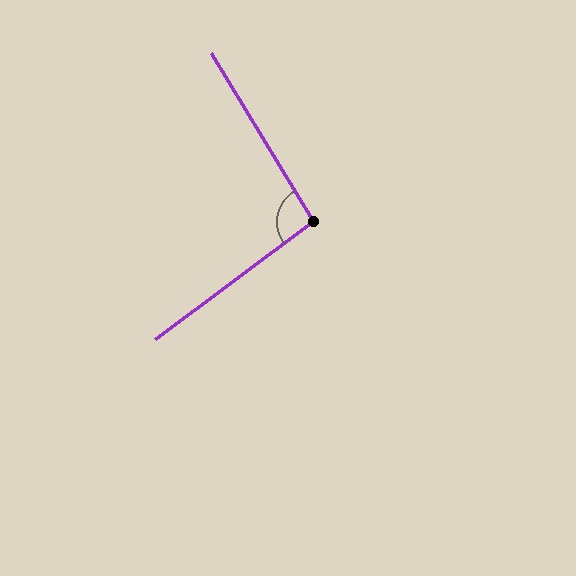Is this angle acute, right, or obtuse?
It is obtuse.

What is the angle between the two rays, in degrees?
Approximately 95 degrees.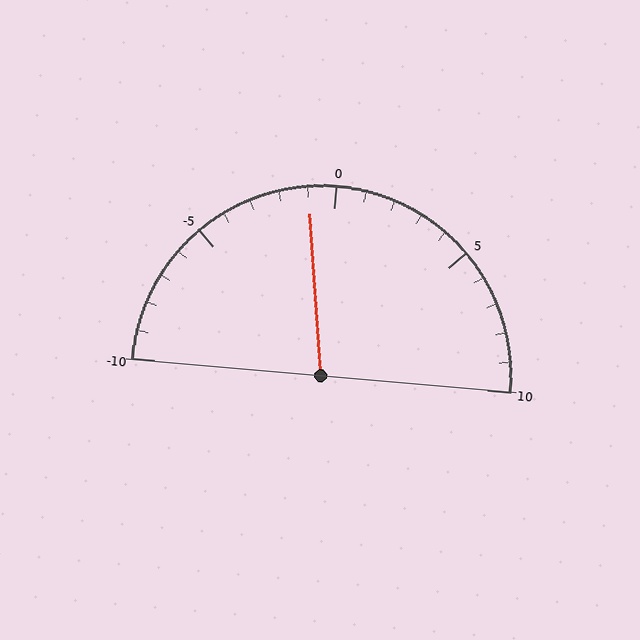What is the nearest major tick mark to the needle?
The nearest major tick mark is 0.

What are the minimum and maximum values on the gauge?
The gauge ranges from -10 to 10.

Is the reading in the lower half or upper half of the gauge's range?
The reading is in the lower half of the range (-10 to 10).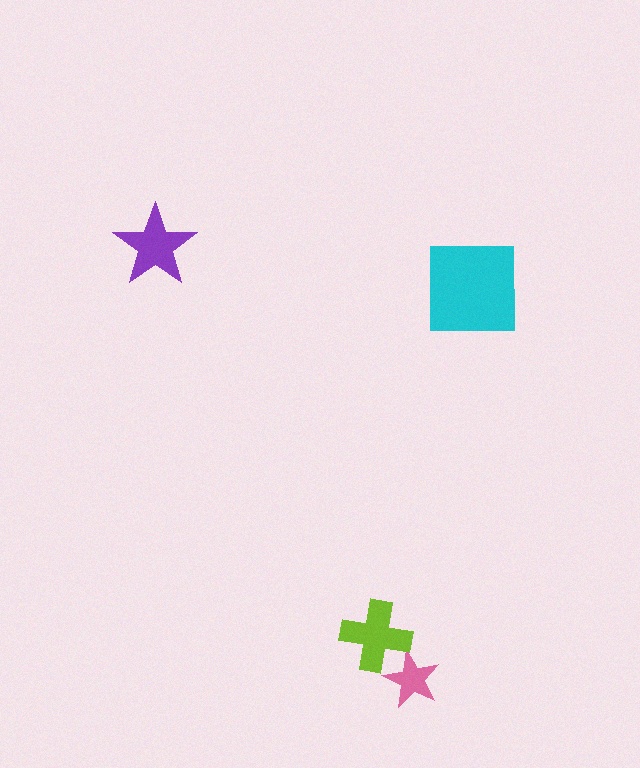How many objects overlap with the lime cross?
1 object overlaps with the lime cross.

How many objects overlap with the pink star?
1 object overlaps with the pink star.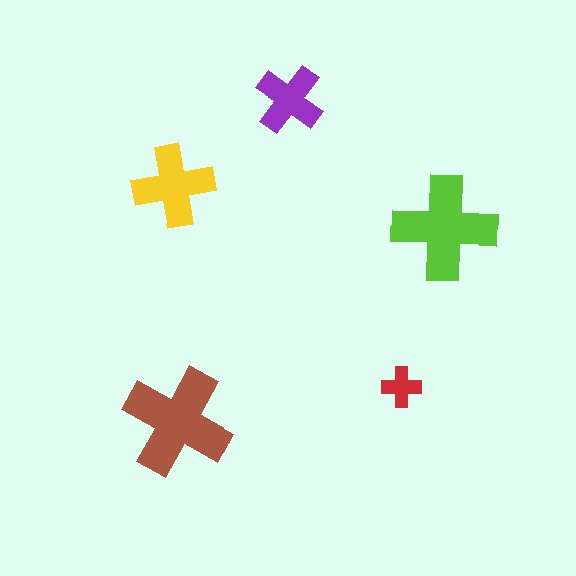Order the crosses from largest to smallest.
the brown one, the lime one, the yellow one, the purple one, the red one.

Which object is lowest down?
The brown cross is bottommost.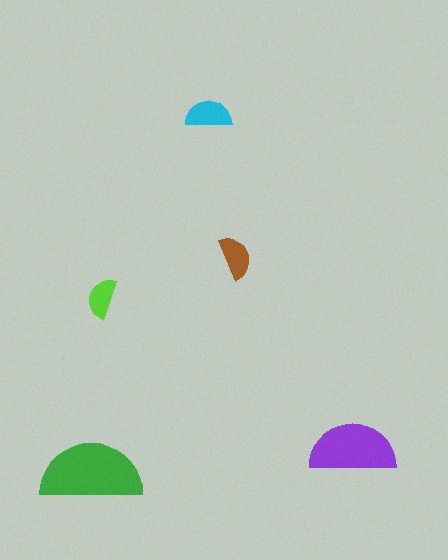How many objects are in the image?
There are 5 objects in the image.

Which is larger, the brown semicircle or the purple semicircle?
The purple one.